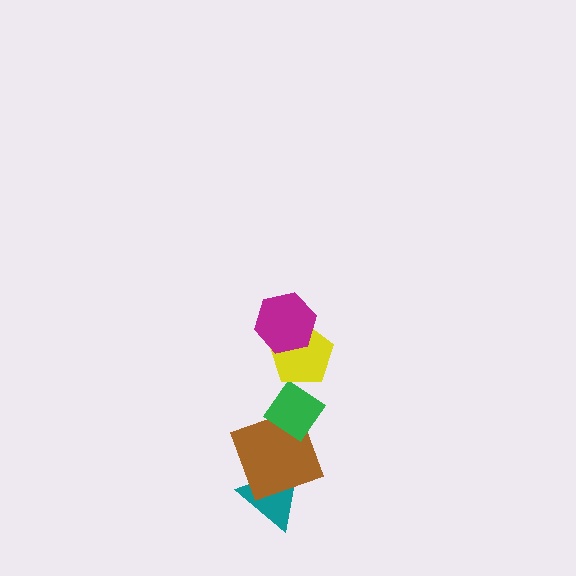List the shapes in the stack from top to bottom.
From top to bottom: the magenta hexagon, the yellow pentagon, the green diamond, the brown square, the teal triangle.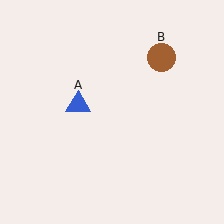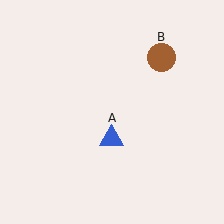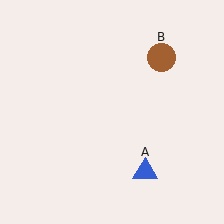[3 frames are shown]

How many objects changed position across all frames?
1 object changed position: blue triangle (object A).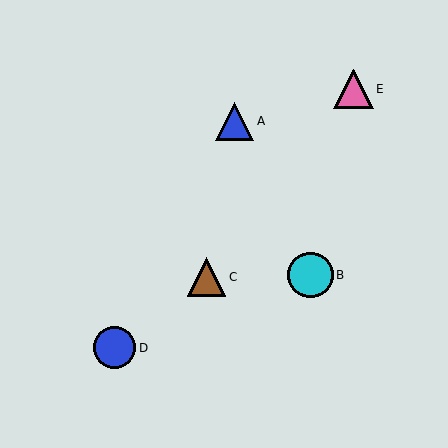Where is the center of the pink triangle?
The center of the pink triangle is at (353, 89).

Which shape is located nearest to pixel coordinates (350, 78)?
The pink triangle (labeled E) at (353, 89) is nearest to that location.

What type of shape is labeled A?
Shape A is a blue triangle.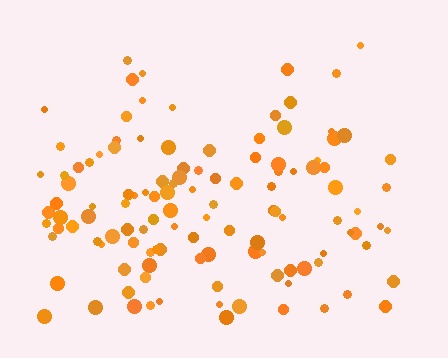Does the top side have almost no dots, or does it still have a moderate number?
Still a moderate number, just noticeably fewer than the bottom.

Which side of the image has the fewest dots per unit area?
The top.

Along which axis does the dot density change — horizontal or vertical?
Vertical.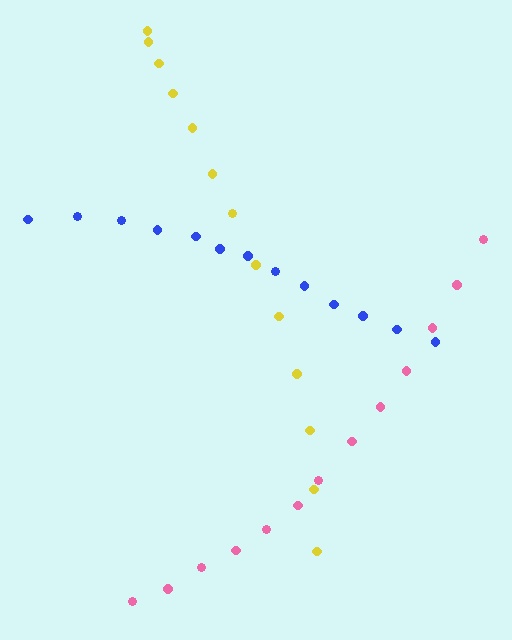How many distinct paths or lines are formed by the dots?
There are 3 distinct paths.